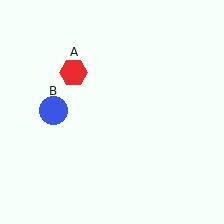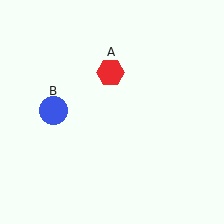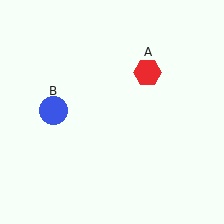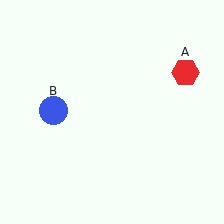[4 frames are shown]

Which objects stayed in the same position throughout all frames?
Blue circle (object B) remained stationary.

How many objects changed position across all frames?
1 object changed position: red hexagon (object A).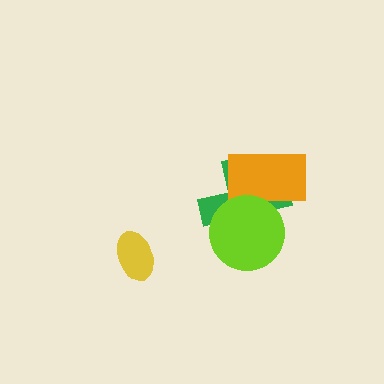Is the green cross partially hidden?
Yes, it is partially covered by another shape.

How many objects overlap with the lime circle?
2 objects overlap with the lime circle.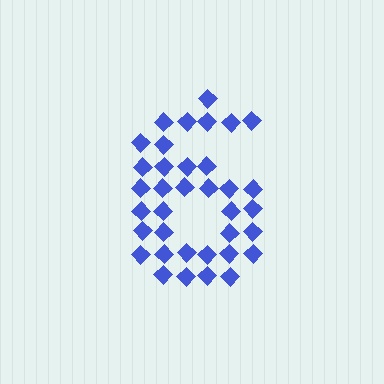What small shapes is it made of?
It is made of small diamonds.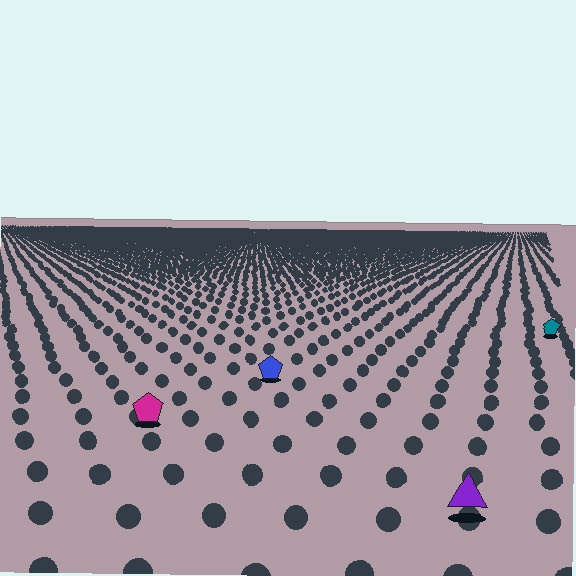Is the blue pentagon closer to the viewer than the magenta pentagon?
No. The magenta pentagon is closer — you can tell from the texture gradient: the ground texture is coarser near it.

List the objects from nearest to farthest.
From nearest to farthest: the purple triangle, the magenta pentagon, the blue pentagon, the teal pentagon.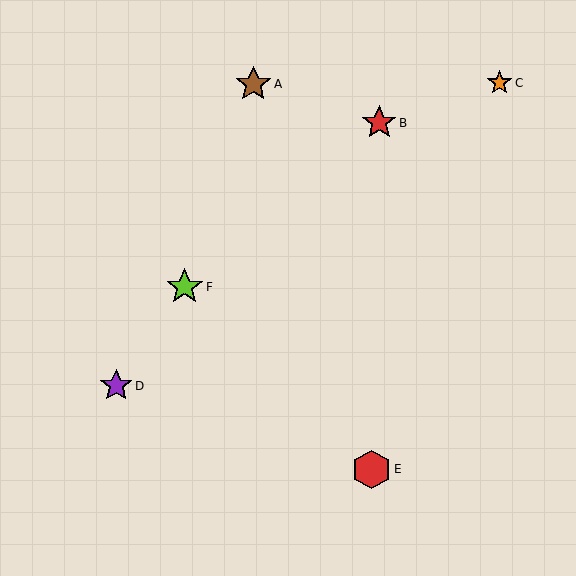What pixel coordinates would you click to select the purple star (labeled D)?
Click at (116, 386) to select the purple star D.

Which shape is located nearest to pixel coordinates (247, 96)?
The brown star (labeled A) at (253, 84) is nearest to that location.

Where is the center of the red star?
The center of the red star is at (379, 123).